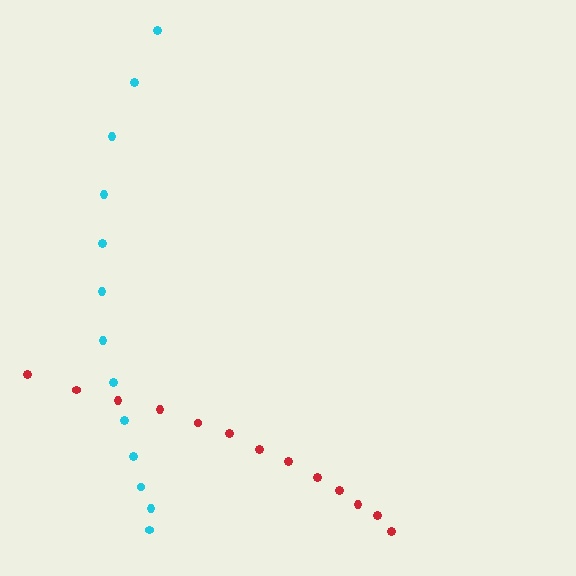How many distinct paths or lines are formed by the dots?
There are 2 distinct paths.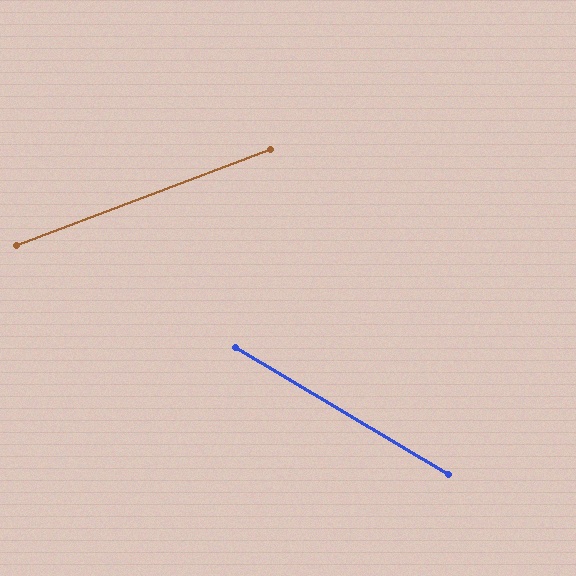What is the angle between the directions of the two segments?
Approximately 52 degrees.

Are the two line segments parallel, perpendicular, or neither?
Neither parallel nor perpendicular — they differ by about 52°.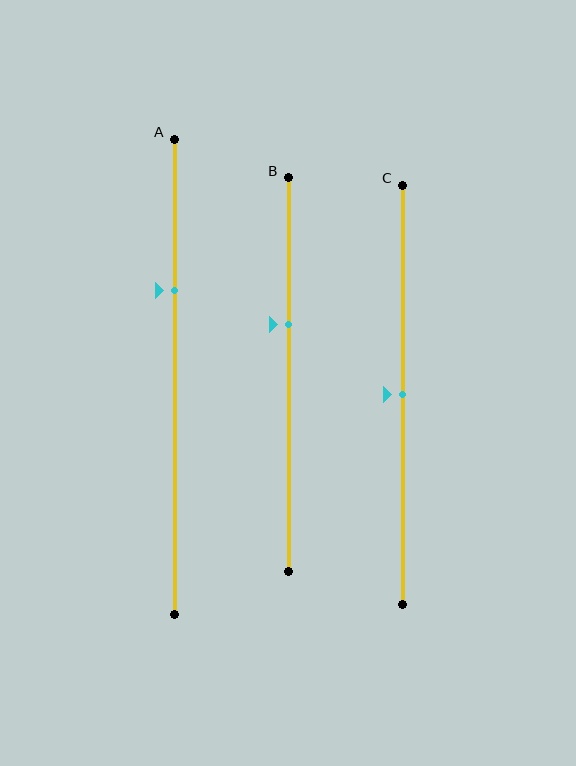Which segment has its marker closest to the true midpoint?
Segment C has its marker closest to the true midpoint.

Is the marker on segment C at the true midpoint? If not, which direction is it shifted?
Yes, the marker on segment C is at the true midpoint.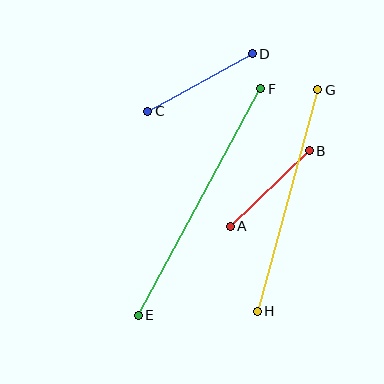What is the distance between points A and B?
The distance is approximately 109 pixels.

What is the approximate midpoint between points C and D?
The midpoint is at approximately (200, 83) pixels.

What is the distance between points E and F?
The distance is approximately 258 pixels.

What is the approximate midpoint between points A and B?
The midpoint is at approximately (270, 188) pixels.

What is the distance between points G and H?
The distance is approximately 230 pixels.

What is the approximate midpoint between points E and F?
The midpoint is at approximately (199, 202) pixels.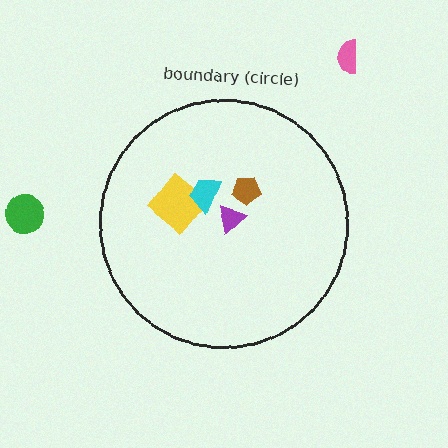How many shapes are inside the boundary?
4 inside, 2 outside.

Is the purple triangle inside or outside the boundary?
Inside.